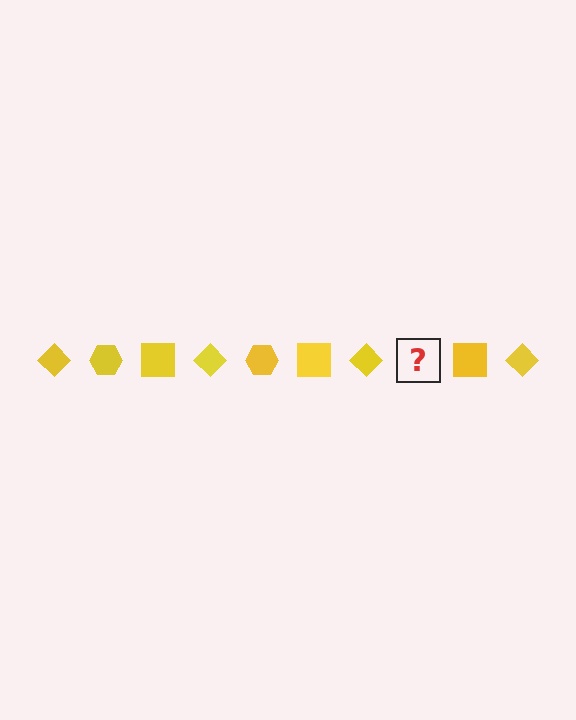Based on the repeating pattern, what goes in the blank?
The blank should be a yellow hexagon.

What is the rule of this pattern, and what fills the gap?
The rule is that the pattern cycles through diamond, hexagon, square shapes in yellow. The gap should be filled with a yellow hexagon.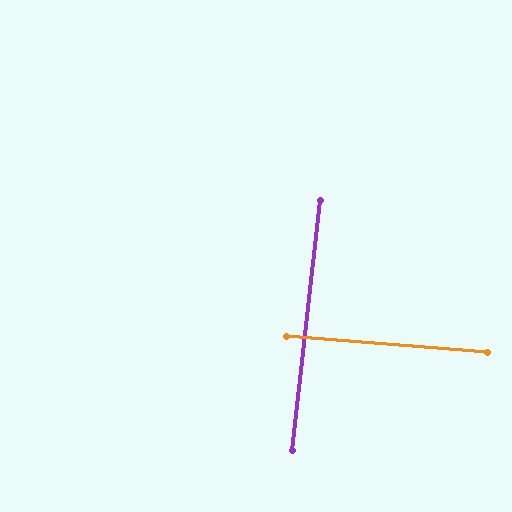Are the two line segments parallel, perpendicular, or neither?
Perpendicular — they meet at approximately 88°.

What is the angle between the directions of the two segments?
Approximately 88 degrees.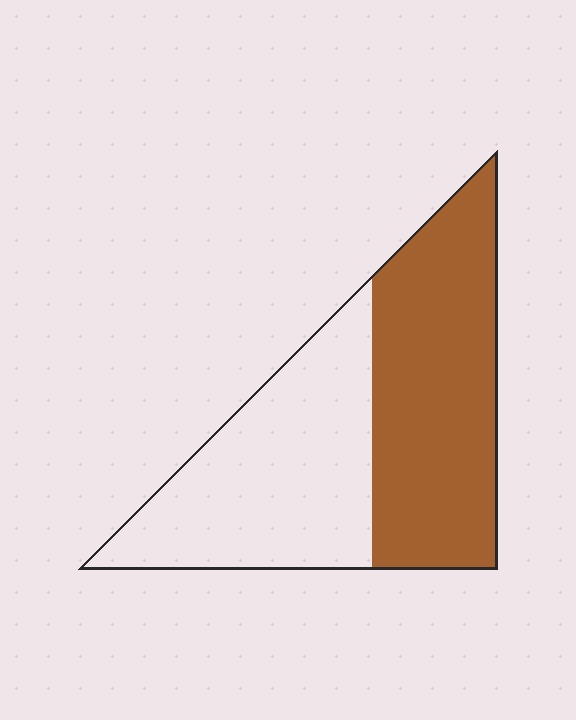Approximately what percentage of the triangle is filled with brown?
Approximately 50%.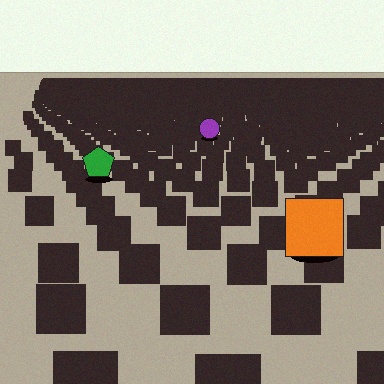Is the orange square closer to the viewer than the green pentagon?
Yes. The orange square is closer — you can tell from the texture gradient: the ground texture is coarser near it.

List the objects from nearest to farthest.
From nearest to farthest: the orange square, the green pentagon, the purple circle.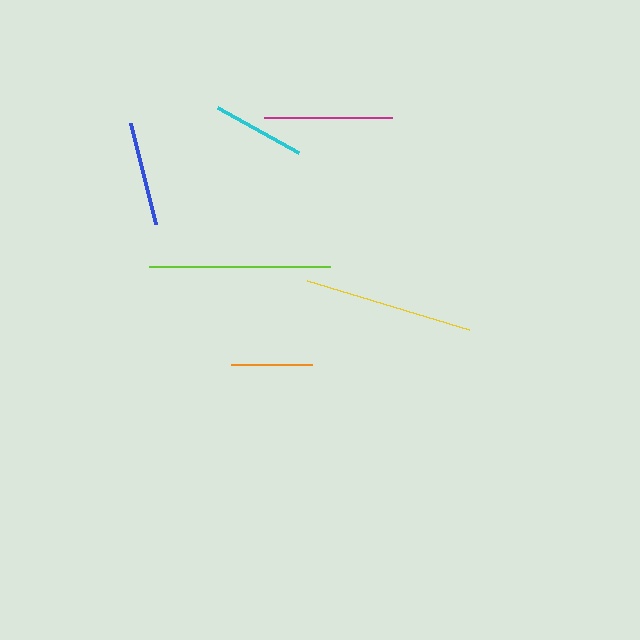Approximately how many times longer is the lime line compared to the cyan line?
The lime line is approximately 1.9 times the length of the cyan line.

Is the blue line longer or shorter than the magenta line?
The magenta line is longer than the blue line.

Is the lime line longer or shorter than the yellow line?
The lime line is longer than the yellow line.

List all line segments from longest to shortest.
From longest to shortest: lime, yellow, magenta, blue, cyan, orange.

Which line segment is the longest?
The lime line is the longest at approximately 180 pixels.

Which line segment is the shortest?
The orange line is the shortest at approximately 81 pixels.